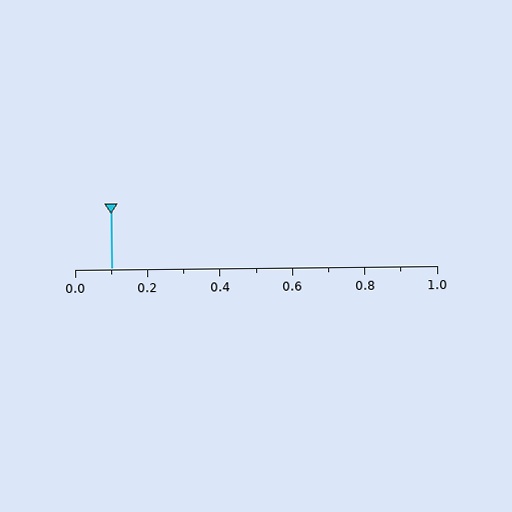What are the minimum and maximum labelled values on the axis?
The axis runs from 0.0 to 1.0.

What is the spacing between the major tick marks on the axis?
The major ticks are spaced 0.2 apart.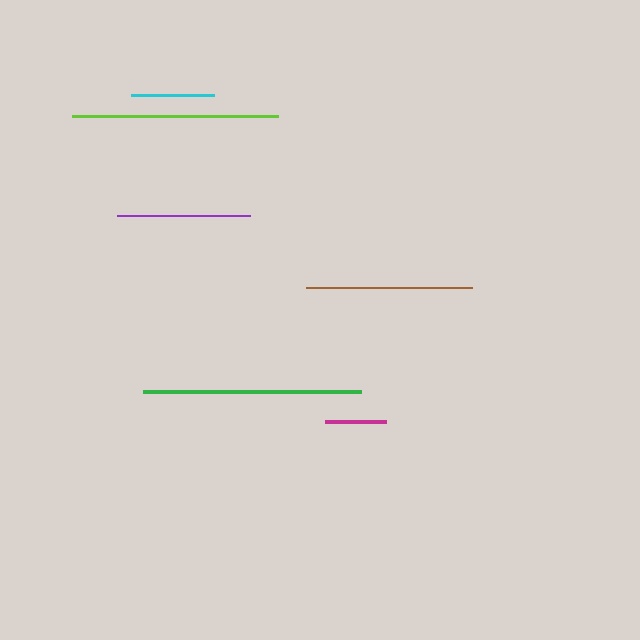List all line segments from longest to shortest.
From longest to shortest: green, lime, brown, purple, cyan, magenta.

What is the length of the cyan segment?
The cyan segment is approximately 83 pixels long.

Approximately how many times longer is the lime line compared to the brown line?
The lime line is approximately 1.2 times the length of the brown line.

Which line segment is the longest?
The green line is the longest at approximately 218 pixels.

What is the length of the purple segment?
The purple segment is approximately 133 pixels long.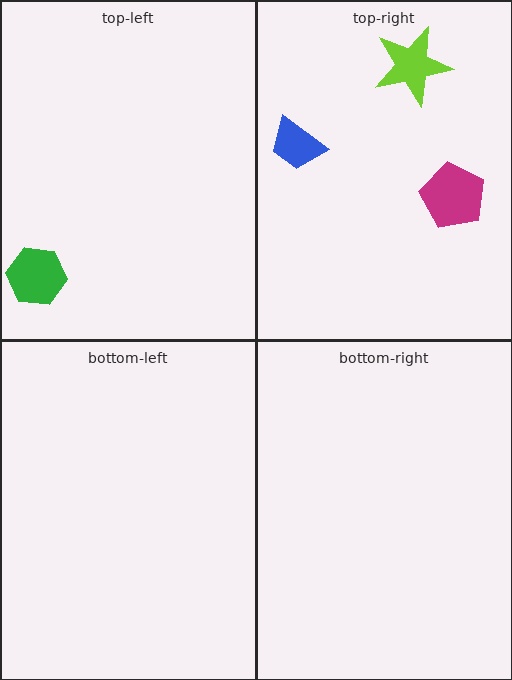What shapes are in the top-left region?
The green hexagon.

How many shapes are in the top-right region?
3.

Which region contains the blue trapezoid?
The top-right region.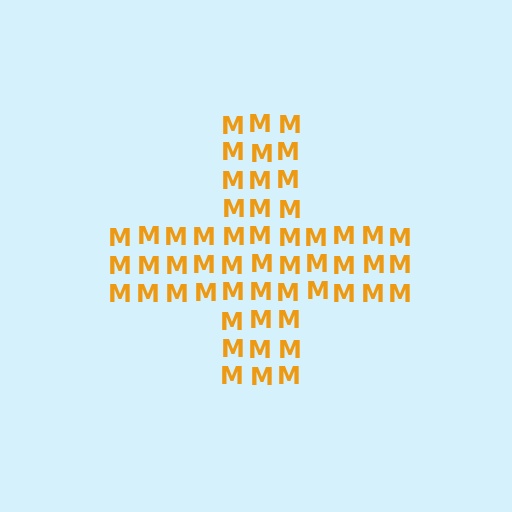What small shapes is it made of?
It is made of small letter M's.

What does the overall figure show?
The overall figure shows a cross.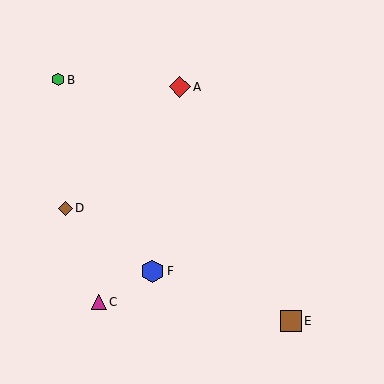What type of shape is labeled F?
Shape F is a blue hexagon.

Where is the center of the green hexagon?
The center of the green hexagon is at (58, 80).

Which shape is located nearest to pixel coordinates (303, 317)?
The brown square (labeled E) at (291, 321) is nearest to that location.